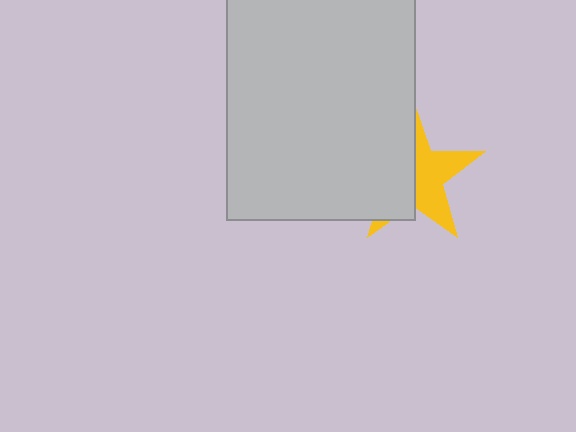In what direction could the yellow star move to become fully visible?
The yellow star could move right. That would shift it out from behind the light gray rectangle entirely.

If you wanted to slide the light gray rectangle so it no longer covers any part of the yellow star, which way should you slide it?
Slide it left — that is the most direct way to separate the two shapes.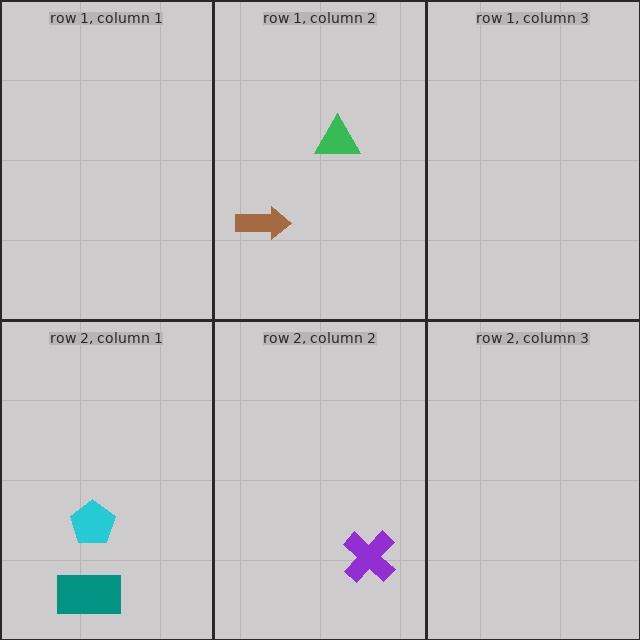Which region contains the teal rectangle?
The row 2, column 1 region.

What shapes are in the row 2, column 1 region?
The cyan pentagon, the teal rectangle.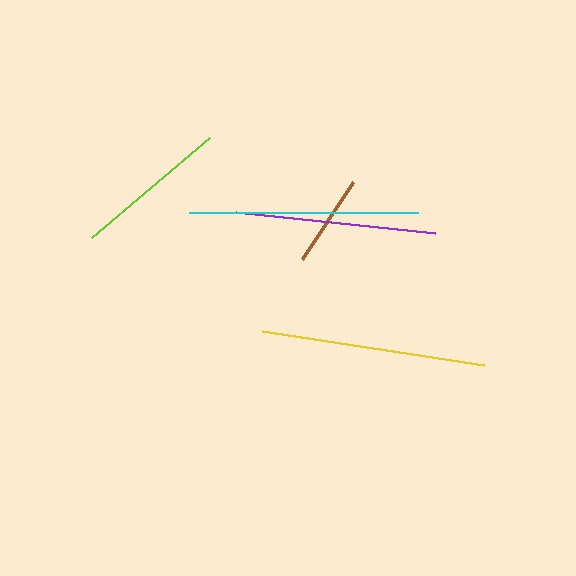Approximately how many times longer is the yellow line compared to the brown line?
The yellow line is approximately 2.4 times the length of the brown line.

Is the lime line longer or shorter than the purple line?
The purple line is longer than the lime line.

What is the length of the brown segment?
The brown segment is approximately 92 pixels long.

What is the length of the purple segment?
The purple segment is approximately 201 pixels long.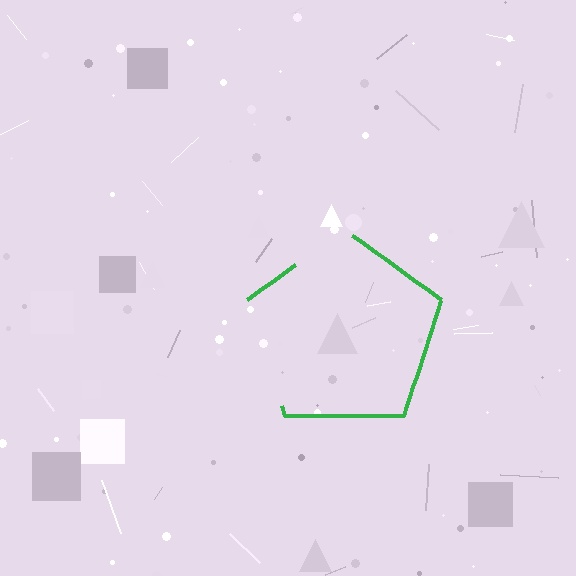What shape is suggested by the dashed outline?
The dashed outline suggests a pentagon.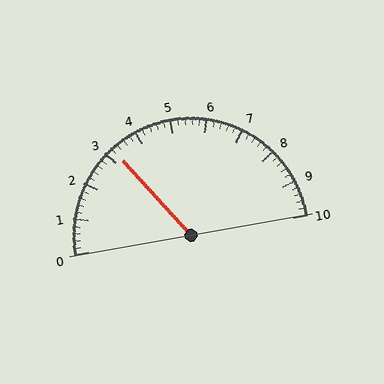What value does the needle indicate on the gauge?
The needle indicates approximately 3.2.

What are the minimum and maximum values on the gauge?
The gauge ranges from 0 to 10.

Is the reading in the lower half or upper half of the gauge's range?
The reading is in the lower half of the range (0 to 10).